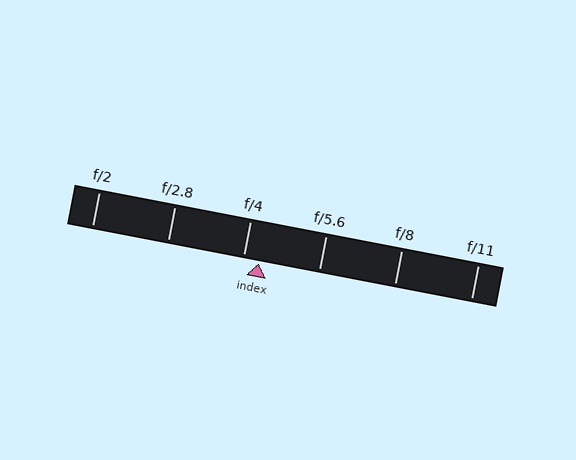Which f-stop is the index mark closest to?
The index mark is closest to f/4.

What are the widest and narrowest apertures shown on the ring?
The widest aperture shown is f/2 and the narrowest is f/11.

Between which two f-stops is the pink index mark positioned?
The index mark is between f/4 and f/5.6.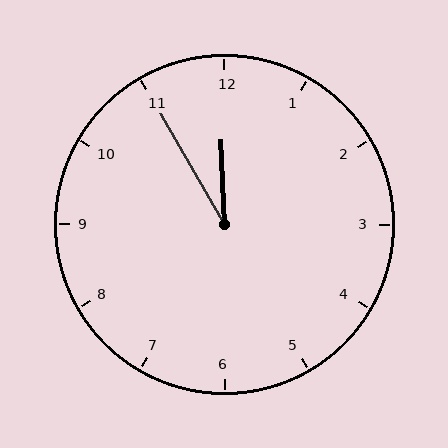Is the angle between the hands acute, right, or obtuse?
It is acute.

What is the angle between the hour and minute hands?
Approximately 28 degrees.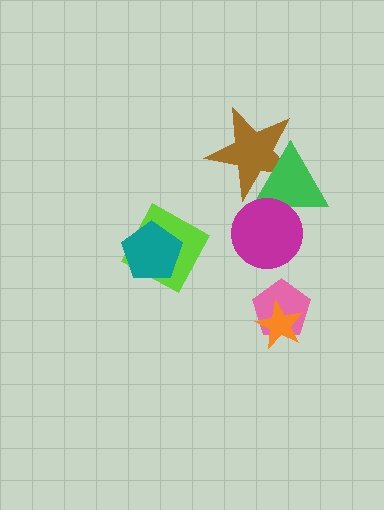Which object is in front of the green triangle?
The magenta circle is in front of the green triangle.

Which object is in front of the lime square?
The teal pentagon is in front of the lime square.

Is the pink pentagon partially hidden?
Yes, it is partially covered by another shape.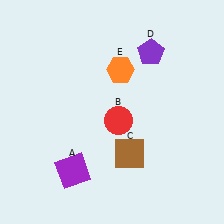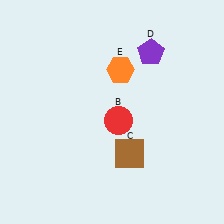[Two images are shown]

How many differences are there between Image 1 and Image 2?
There is 1 difference between the two images.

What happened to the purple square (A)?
The purple square (A) was removed in Image 2. It was in the bottom-left area of Image 1.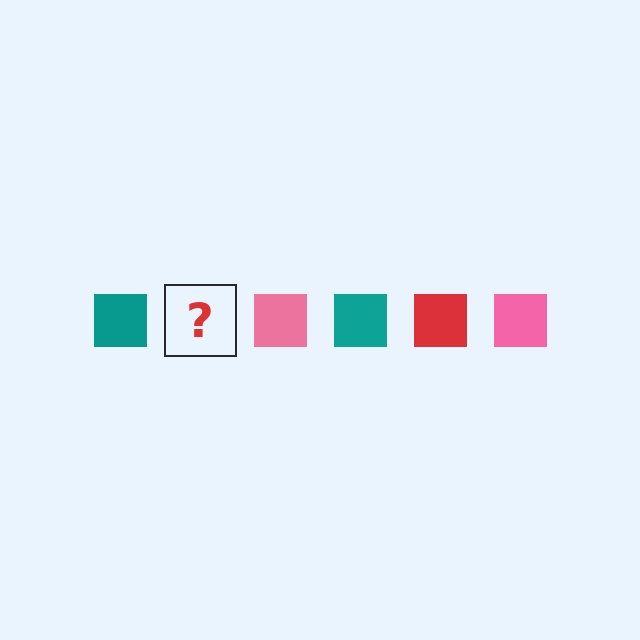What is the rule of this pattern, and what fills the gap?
The rule is that the pattern cycles through teal, red, pink squares. The gap should be filled with a red square.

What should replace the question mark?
The question mark should be replaced with a red square.